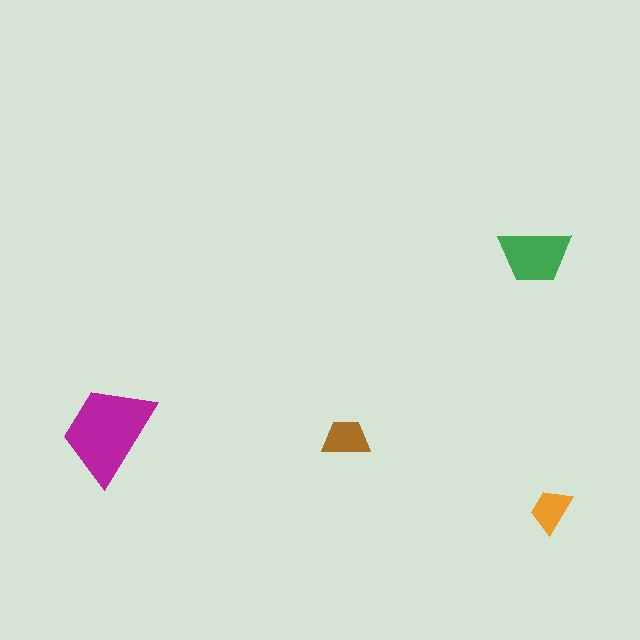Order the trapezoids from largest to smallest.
the magenta one, the green one, the brown one, the orange one.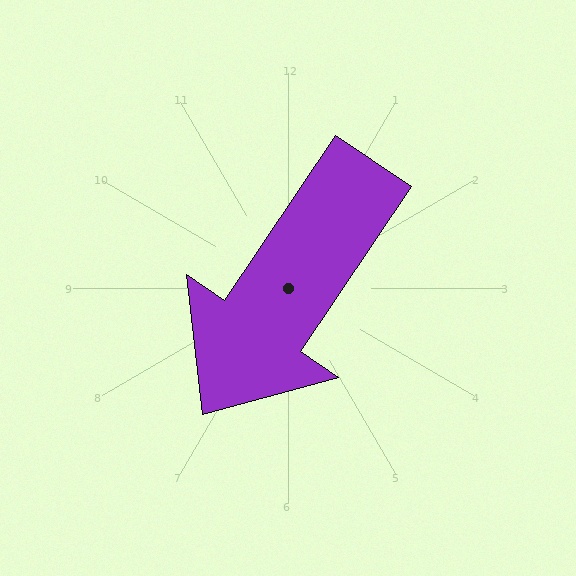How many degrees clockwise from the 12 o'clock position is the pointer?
Approximately 214 degrees.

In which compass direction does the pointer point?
Southwest.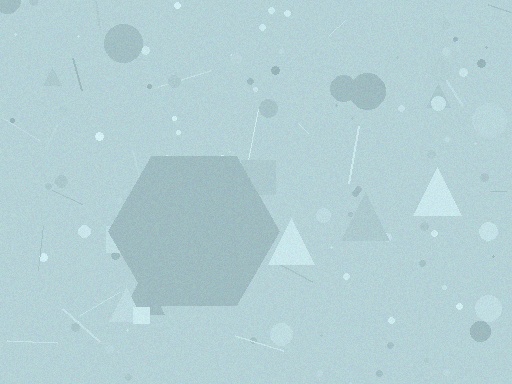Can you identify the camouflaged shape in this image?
The camouflaged shape is a hexagon.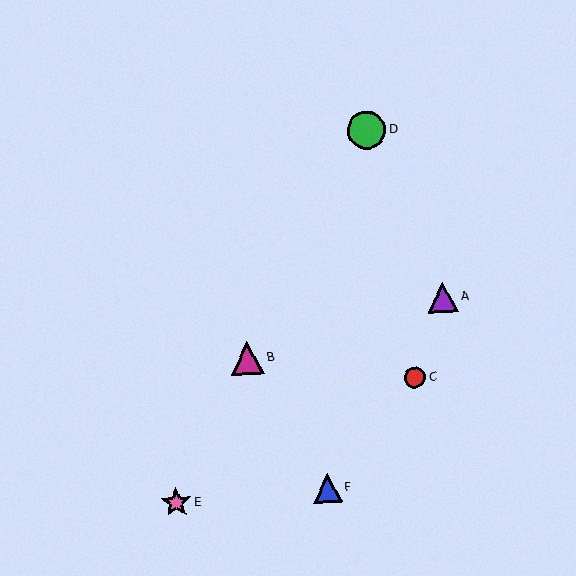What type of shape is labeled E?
Shape E is a pink star.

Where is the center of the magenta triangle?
The center of the magenta triangle is at (248, 358).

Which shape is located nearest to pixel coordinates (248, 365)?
The magenta triangle (labeled B) at (248, 358) is nearest to that location.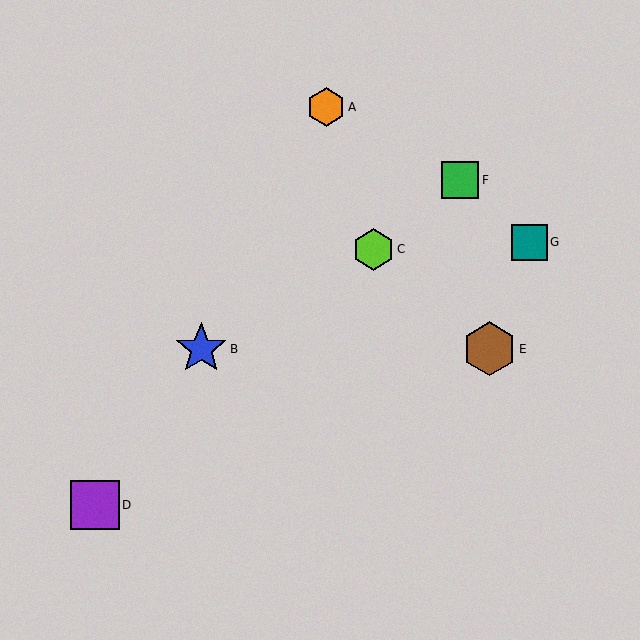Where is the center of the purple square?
The center of the purple square is at (95, 505).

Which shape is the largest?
The brown hexagon (labeled E) is the largest.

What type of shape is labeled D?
Shape D is a purple square.